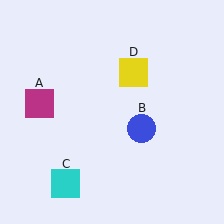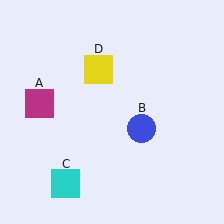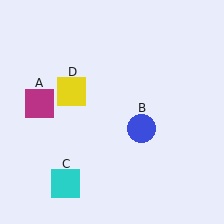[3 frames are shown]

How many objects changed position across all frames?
1 object changed position: yellow square (object D).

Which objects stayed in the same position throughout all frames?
Magenta square (object A) and blue circle (object B) and cyan square (object C) remained stationary.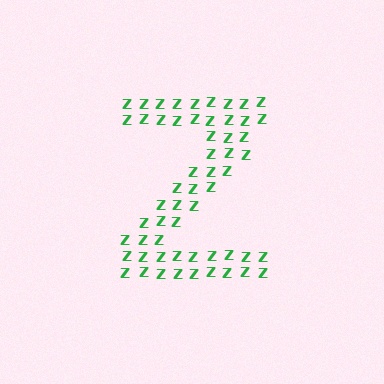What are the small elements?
The small elements are letter Z's.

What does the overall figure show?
The overall figure shows the letter Z.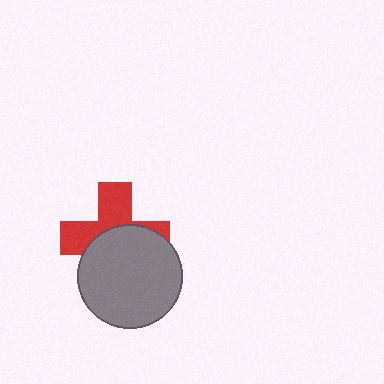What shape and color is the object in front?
The object in front is a gray circle.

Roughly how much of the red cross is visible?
About half of it is visible (roughly 46%).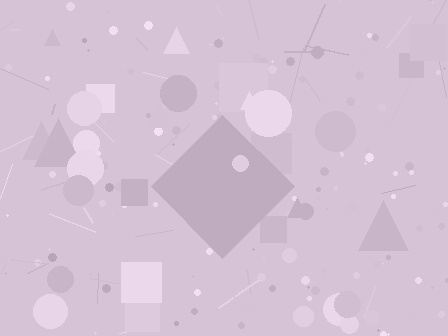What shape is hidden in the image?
A diamond is hidden in the image.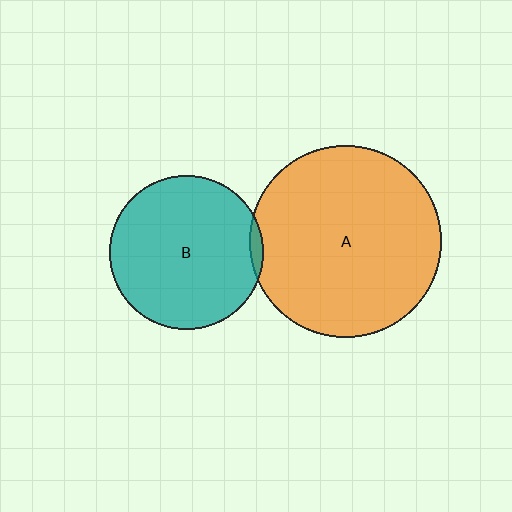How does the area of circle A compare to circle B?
Approximately 1.6 times.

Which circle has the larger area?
Circle A (orange).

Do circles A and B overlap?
Yes.